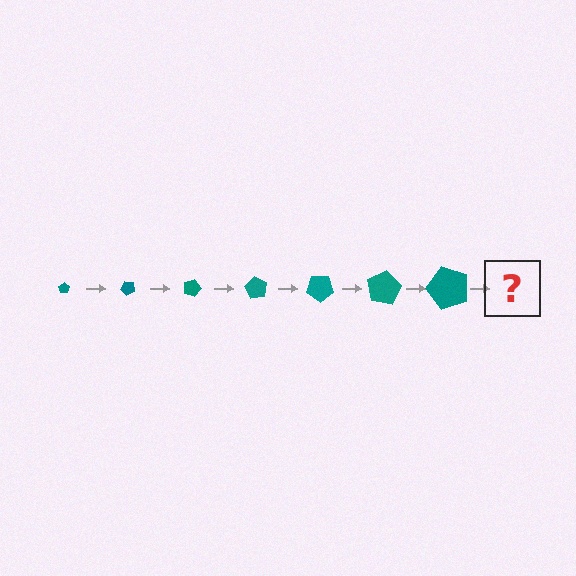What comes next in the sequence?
The next element should be a pentagon, larger than the previous one and rotated 315 degrees from the start.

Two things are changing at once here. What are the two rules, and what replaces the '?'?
The two rules are that the pentagon grows larger each step and it rotates 45 degrees each step. The '?' should be a pentagon, larger than the previous one and rotated 315 degrees from the start.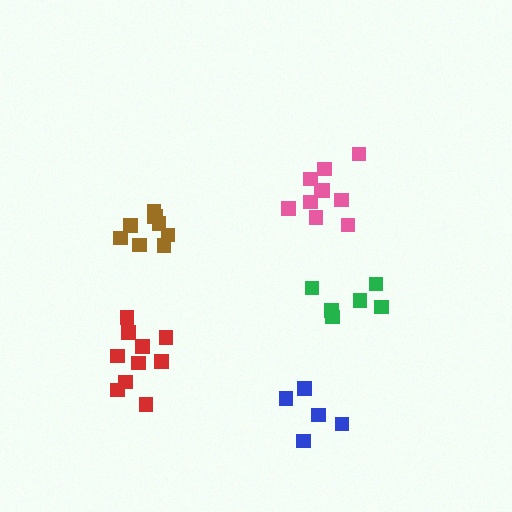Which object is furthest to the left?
The red cluster is leftmost.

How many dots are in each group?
Group 1: 9 dots, Group 2: 10 dots, Group 3: 6 dots, Group 4: 10 dots, Group 5: 5 dots (40 total).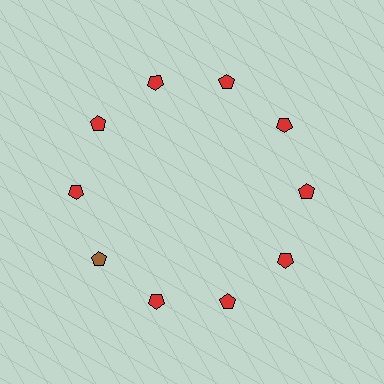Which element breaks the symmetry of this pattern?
The brown pentagon at roughly the 8 o'clock position breaks the symmetry. All other shapes are red pentagons.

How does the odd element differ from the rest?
It has a different color: brown instead of red.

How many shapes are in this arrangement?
There are 10 shapes arranged in a ring pattern.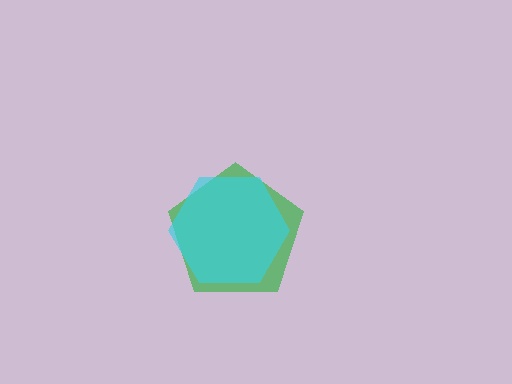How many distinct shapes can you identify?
There are 2 distinct shapes: a green pentagon, a cyan hexagon.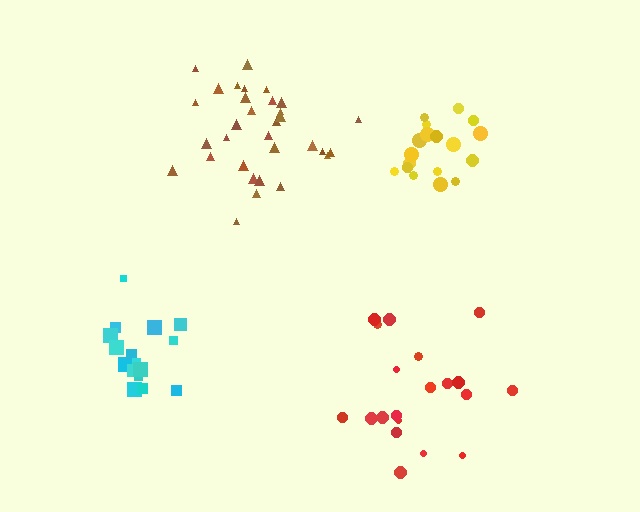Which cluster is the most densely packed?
Cyan.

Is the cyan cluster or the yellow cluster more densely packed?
Cyan.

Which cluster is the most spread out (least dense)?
Red.